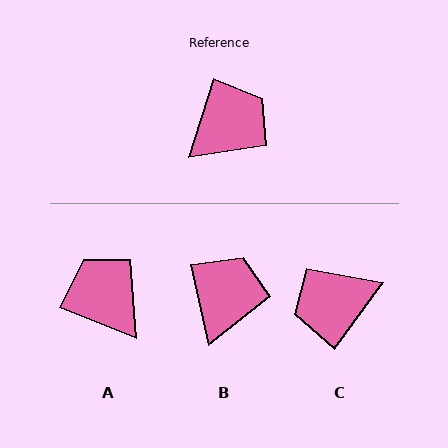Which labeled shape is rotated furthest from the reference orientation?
C, about 161 degrees away.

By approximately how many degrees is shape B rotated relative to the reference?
Approximately 30 degrees counter-clockwise.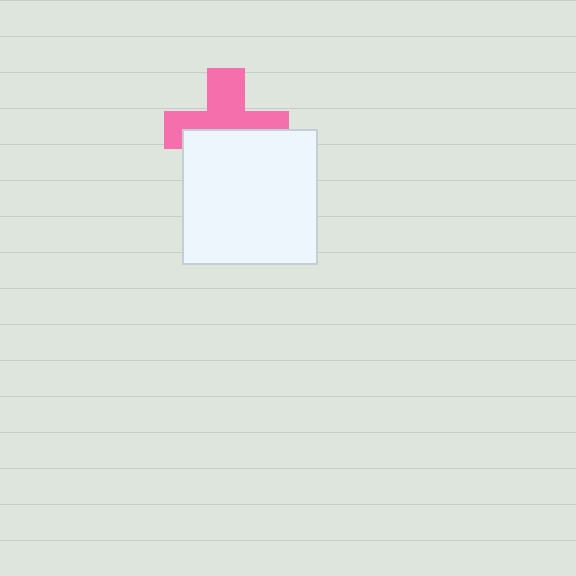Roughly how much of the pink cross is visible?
About half of it is visible (roughly 53%).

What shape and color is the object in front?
The object in front is a white square.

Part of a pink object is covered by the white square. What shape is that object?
It is a cross.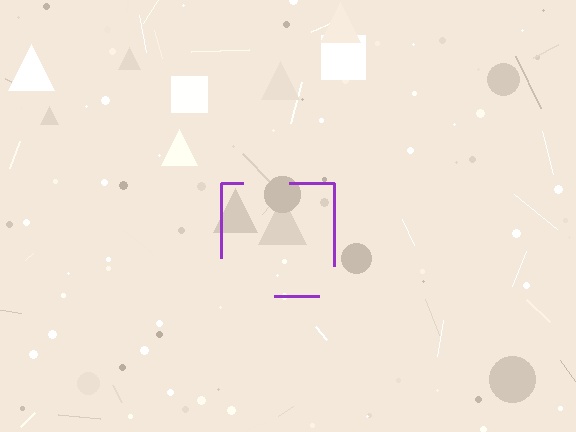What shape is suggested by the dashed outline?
The dashed outline suggests a square.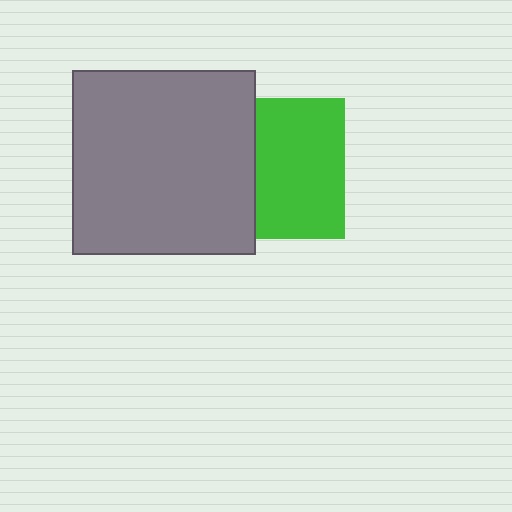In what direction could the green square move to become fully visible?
The green square could move right. That would shift it out from behind the gray rectangle entirely.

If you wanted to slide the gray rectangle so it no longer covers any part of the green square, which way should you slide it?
Slide it left — that is the most direct way to separate the two shapes.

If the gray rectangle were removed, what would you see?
You would see the complete green square.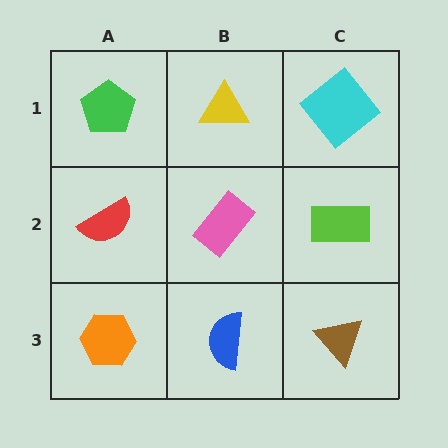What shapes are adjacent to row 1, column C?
A lime rectangle (row 2, column C), a yellow triangle (row 1, column B).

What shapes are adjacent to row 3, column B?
A pink rectangle (row 2, column B), an orange hexagon (row 3, column A), a brown triangle (row 3, column C).